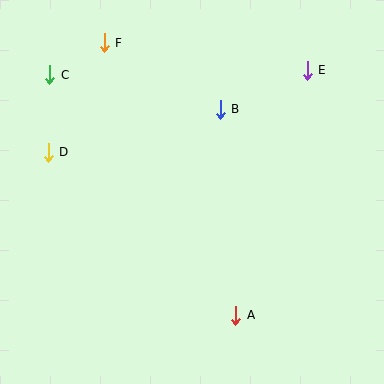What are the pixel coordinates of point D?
Point D is at (48, 152).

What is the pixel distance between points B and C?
The distance between B and C is 174 pixels.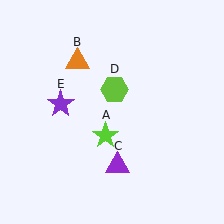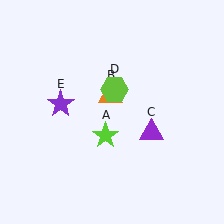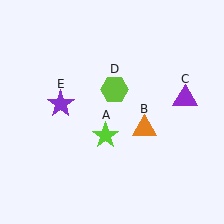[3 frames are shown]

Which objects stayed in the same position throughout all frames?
Lime star (object A) and lime hexagon (object D) and purple star (object E) remained stationary.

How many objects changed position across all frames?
2 objects changed position: orange triangle (object B), purple triangle (object C).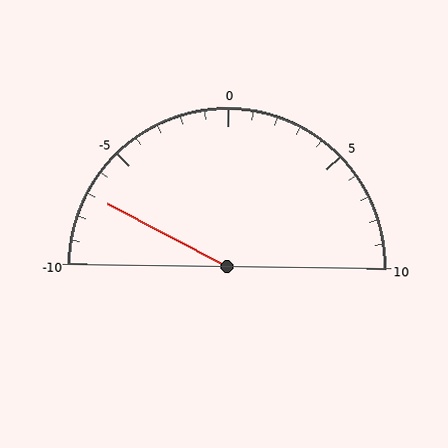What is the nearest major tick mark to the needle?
The nearest major tick mark is -5.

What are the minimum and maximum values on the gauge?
The gauge ranges from -10 to 10.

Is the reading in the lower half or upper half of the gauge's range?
The reading is in the lower half of the range (-10 to 10).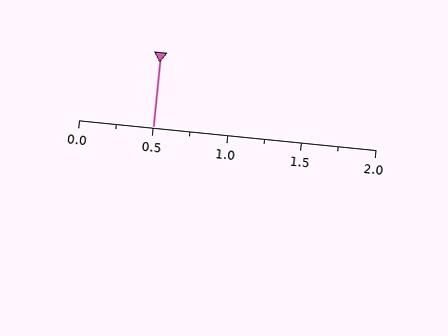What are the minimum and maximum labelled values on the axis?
The axis runs from 0.0 to 2.0.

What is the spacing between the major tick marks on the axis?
The major ticks are spaced 0.5 apart.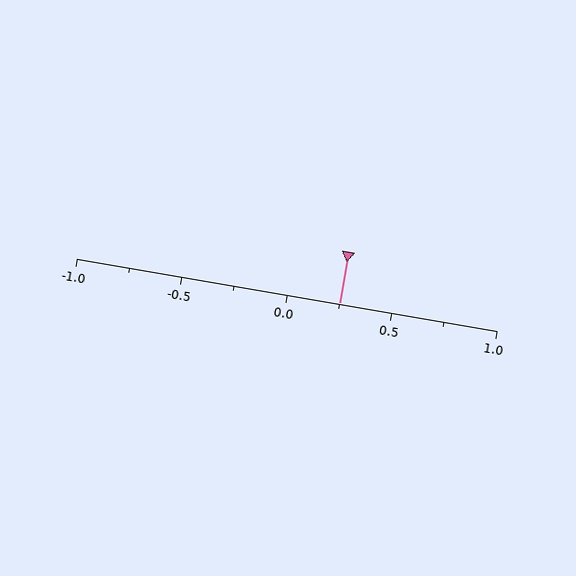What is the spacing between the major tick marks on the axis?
The major ticks are spaced 0.5 apart.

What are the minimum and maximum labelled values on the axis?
The axis runs from -1.0 to 1.0.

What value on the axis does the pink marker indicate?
The marker indicates approximately 0.25.